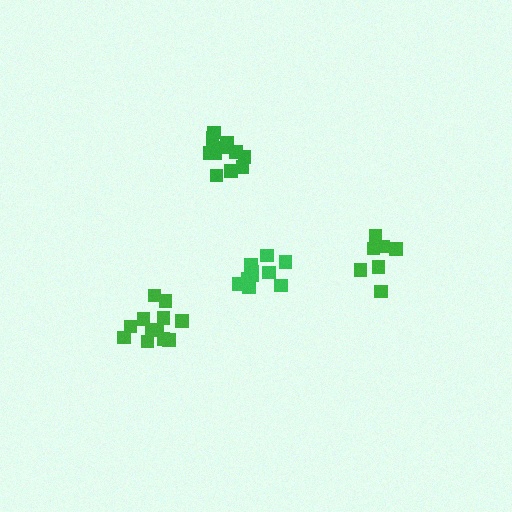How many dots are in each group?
Group 1: 10 dots, Group 2: 7 dots, Group 3: 12 dots, Group 4: 12 dots (41 total).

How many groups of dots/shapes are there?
There are 4 groups.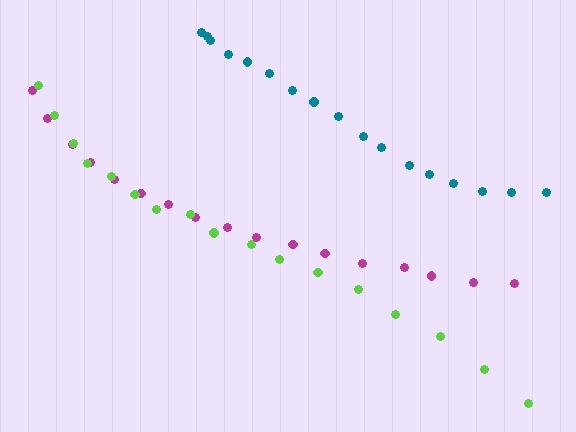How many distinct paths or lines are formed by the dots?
There are 3 distinct paths.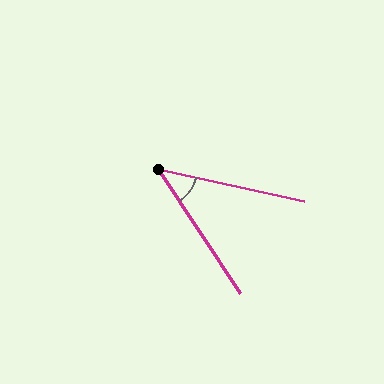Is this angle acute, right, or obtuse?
It is acute.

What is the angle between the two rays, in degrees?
Approximately 44 degrees.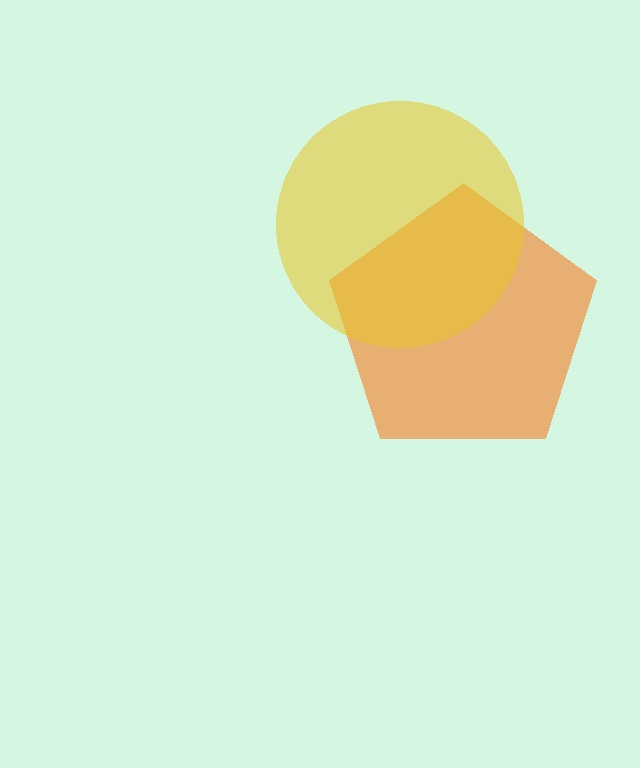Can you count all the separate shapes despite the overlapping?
Yes, there are 2 separate shapes.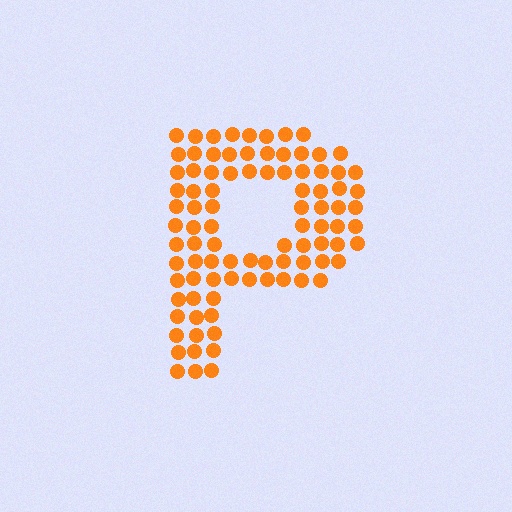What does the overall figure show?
The overall figure shows the letter P.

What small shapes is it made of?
It is made of small circles.